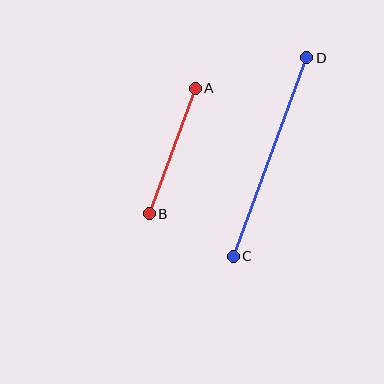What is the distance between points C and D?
The distance is approximately 211 pixels.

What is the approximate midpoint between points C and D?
The midpoint is at approximately (270, 157) pixels.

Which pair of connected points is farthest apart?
Points C and D are farthest apart.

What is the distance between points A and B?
The distance is approximately 134 pixels.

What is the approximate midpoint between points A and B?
The midpoint is at approximately (172, 151) pixels.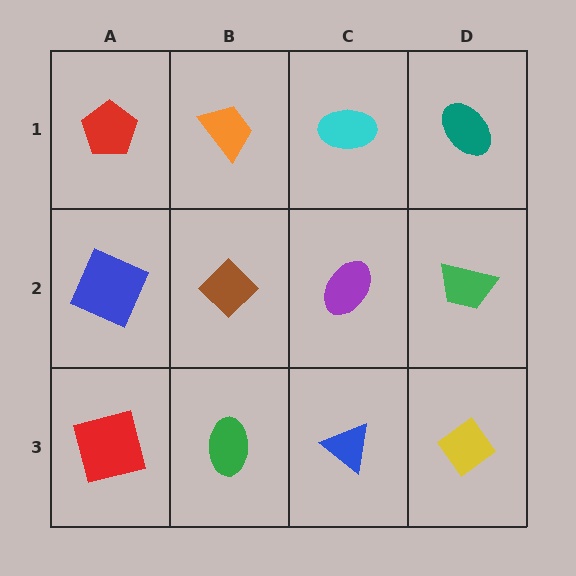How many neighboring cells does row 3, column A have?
2.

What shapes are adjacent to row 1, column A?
A blue square (row 2, column A), an orange trapezoid (row 1, column B).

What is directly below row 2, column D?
A yellow diamond.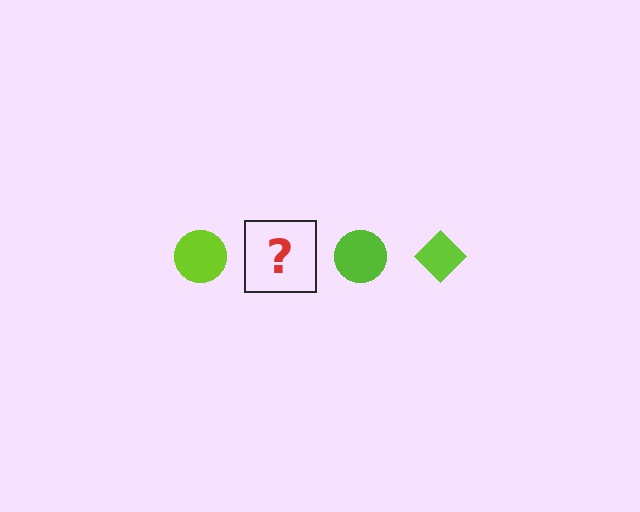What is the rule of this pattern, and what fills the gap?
The rule is that the pattern cycles through circle, diamond shapes in lime. The gap should be filled with a lime diamond.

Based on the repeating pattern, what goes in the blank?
The blank should be a lime diamond.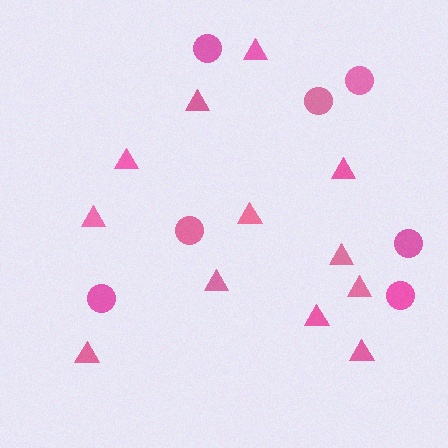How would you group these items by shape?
There are 2 groups: one group of triangles (12) and one group of circles (7).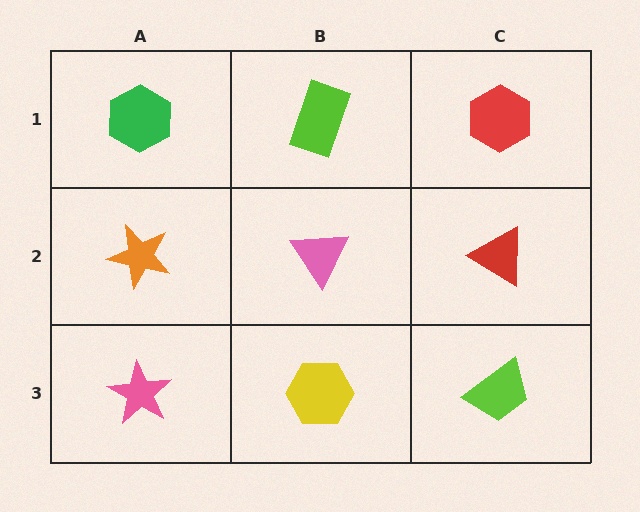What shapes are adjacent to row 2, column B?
A lime rectangle (row 1, column B), a yellow hexagon (row 3, column B), an orange star (row 2, column A), a red triangle (row 2, column C).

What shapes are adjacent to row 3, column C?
A red triangle (row 2, column C), a yellow hexagon (row 3, column B).